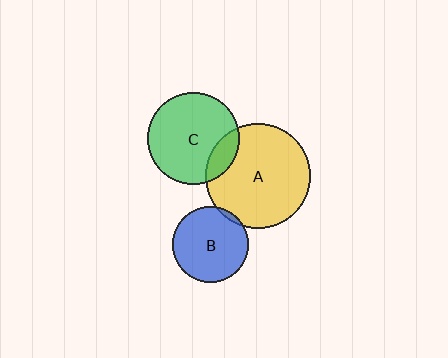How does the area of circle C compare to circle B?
Approximately 1.5 times.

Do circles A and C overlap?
Yes.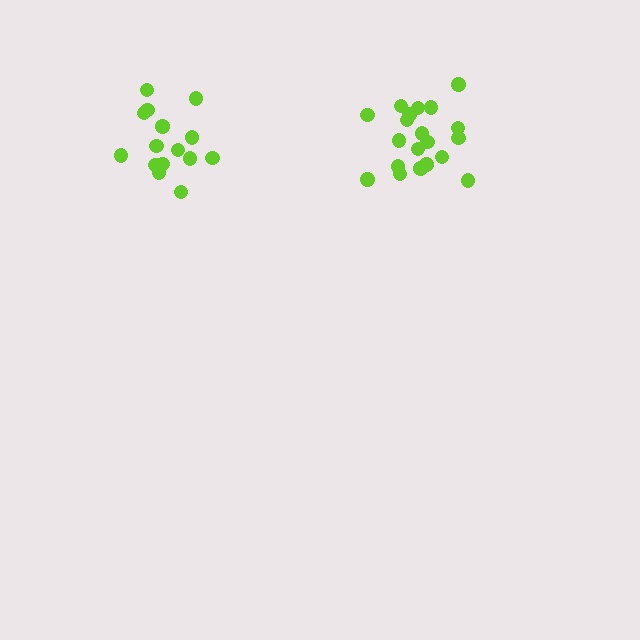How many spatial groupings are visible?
There are 2 spatial groupings.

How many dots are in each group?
Group 1: 15 dots, Group 2: 20 dots (35 total).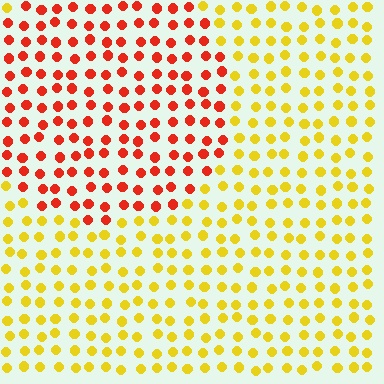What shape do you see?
I see a circle.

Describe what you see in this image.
The image is filled with small yellow elements in a uniform arrangement. A circle-shaped region is visible where the elements are tinted to a slightly different hue, forming a subtle color boundary.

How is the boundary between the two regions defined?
The boundary is defined purely by a slight shift in hue (about 50 degrees). Spacing, size, and orientation are identical on both sides.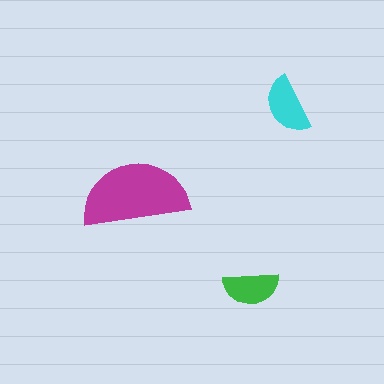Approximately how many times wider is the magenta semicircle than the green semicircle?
About 2 times wider.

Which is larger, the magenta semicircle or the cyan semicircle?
The magenta one.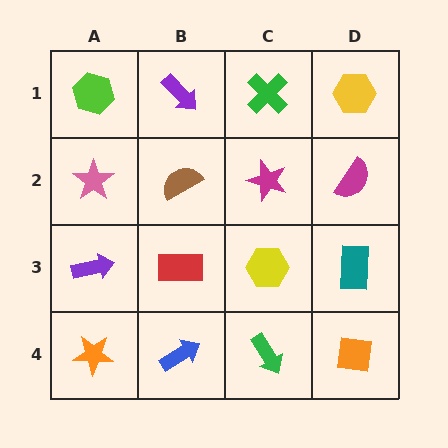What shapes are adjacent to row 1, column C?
A magenta star (row 2, column C), a purple arrow (row 1, column B), a yellow hexagon (row 1, column D).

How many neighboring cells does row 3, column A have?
3.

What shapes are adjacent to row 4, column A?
A purple arrow (row 3, column A), a blue arrow (row 4, column B).